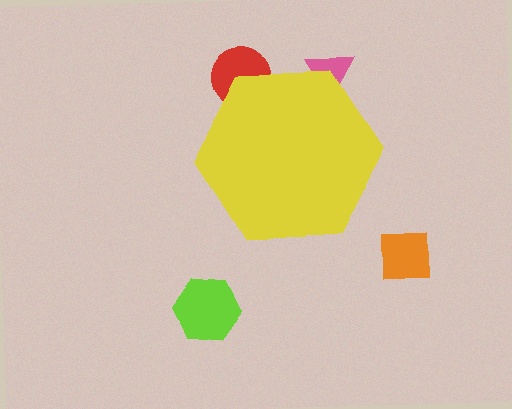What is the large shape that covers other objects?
A yellow hexagon.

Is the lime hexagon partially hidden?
No, the lime hexagon is fully visible.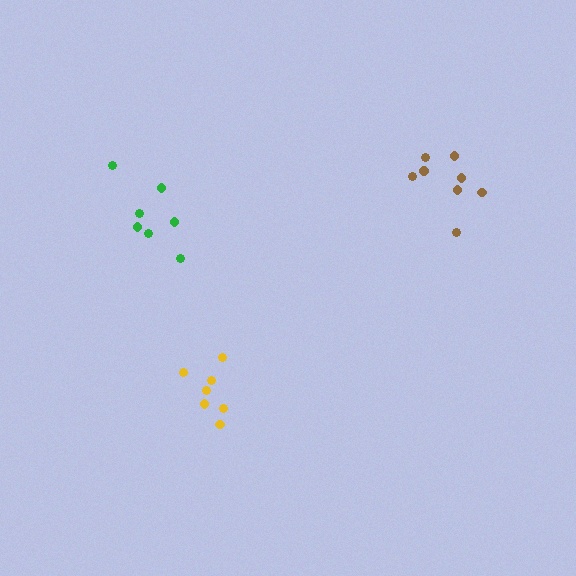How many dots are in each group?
Group 1: 8 dots, Group 2: 7 dots, Group 3: 7 dots (22 total).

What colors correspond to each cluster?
The clusters are colored: brown, yellow, green.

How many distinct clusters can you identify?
There are 3 distinct clusters.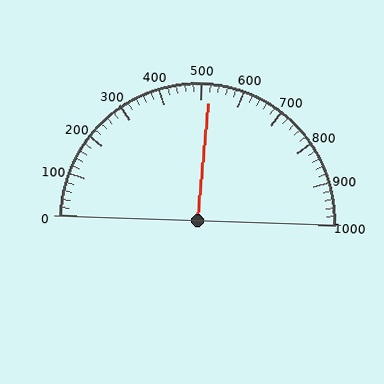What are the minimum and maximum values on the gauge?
The gauge ranges from 0 to 1000.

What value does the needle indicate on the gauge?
The needle indicates approximately 520.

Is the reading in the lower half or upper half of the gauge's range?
The reading is in the upper half of the range (0 to 1000).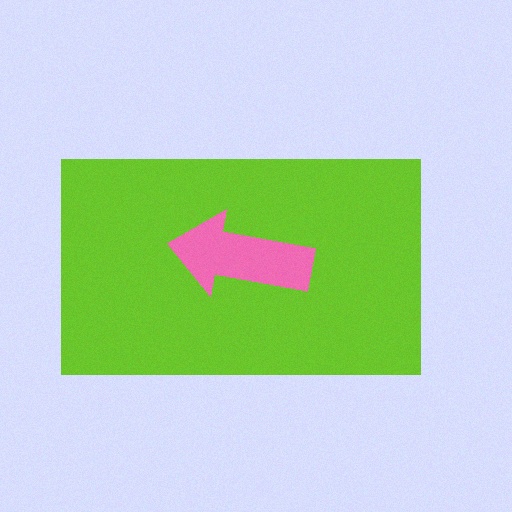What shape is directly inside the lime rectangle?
The pink arrow.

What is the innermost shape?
The pink arrow.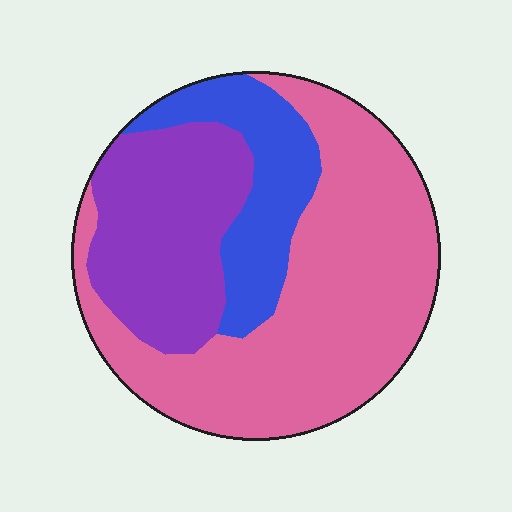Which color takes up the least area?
Blue, at roughly 20%.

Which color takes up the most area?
Pink, at roughly 55%.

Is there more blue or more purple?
Purple.